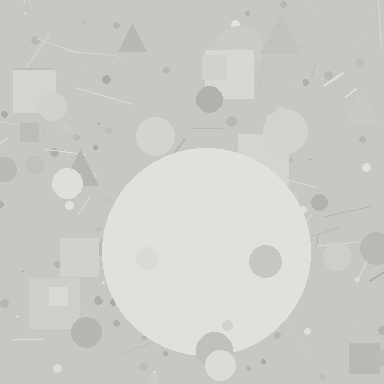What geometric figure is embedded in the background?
A circle is embedded in the background.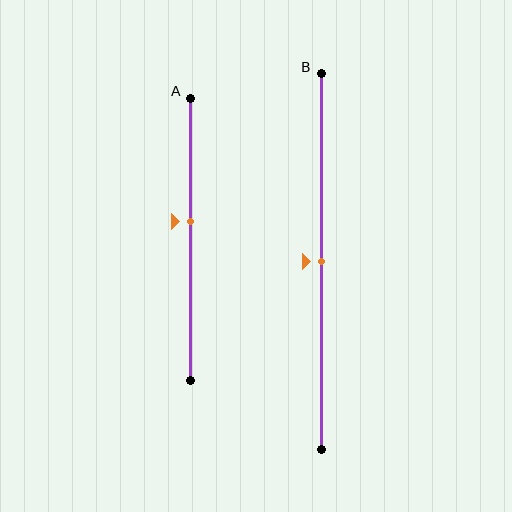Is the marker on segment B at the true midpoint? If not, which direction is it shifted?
Yes, the marker on segment B is at the true midpoint.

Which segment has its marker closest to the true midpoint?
Segment B has its marker closest to the true midpoint.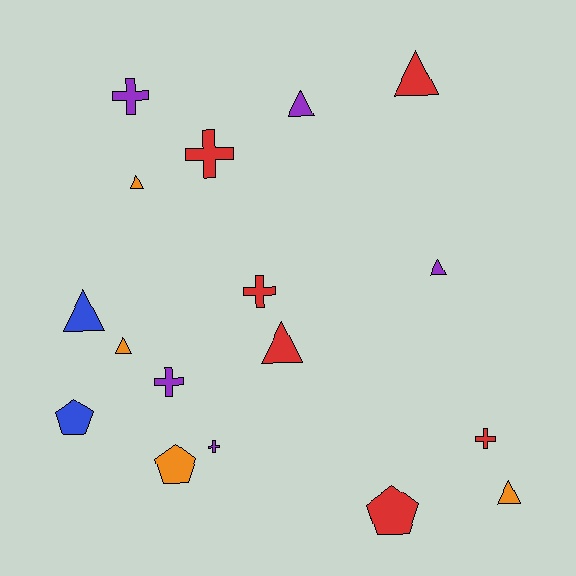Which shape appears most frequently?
Triangle, with 8 objects.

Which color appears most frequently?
Red, with 6 objects.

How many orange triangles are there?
There are 3 orange triangles.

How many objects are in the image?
There are 17 objects.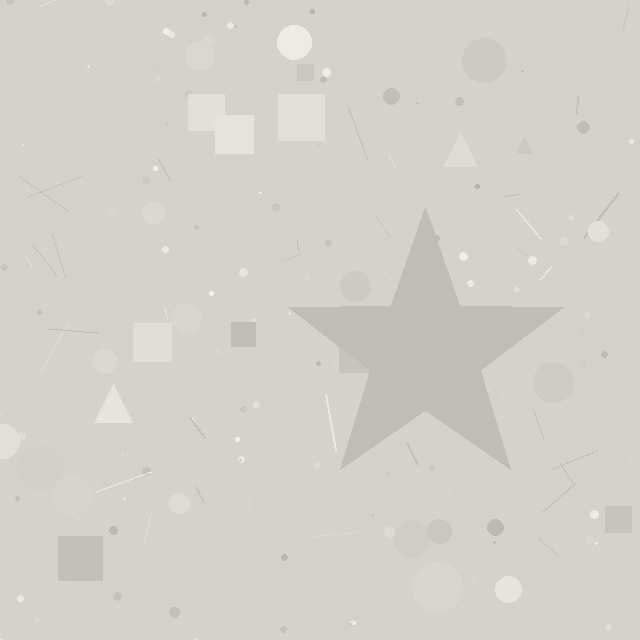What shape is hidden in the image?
A star is hidden in the image.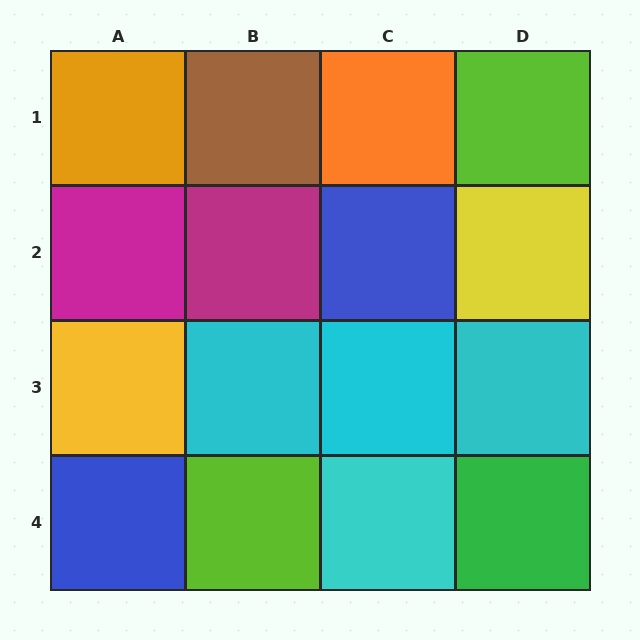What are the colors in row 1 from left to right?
Orange, brown, orange, lime.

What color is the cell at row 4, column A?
Blue.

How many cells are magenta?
2 cells are magenta.